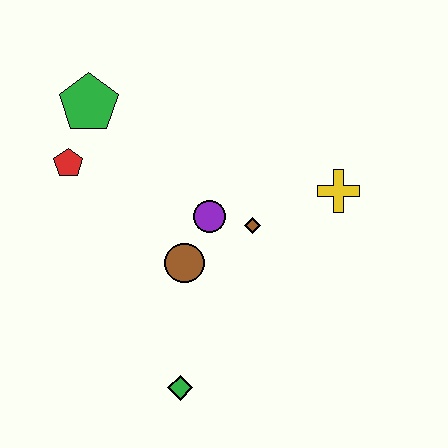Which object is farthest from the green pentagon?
The green diamond is farthest from the green pentagon.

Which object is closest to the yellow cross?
The brown diamond is closest to the yellow cross.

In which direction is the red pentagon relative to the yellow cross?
The red pentagon is to the left of the yellow cross.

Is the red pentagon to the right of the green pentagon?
No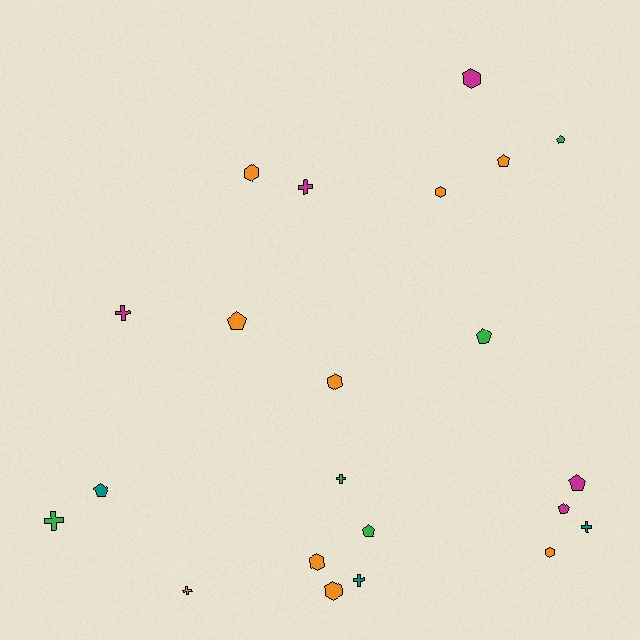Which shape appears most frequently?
Pentagon, with 8 objects.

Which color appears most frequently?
Orange, with 9 objects.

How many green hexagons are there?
There are no green hexagons.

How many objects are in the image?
There are 22 objects.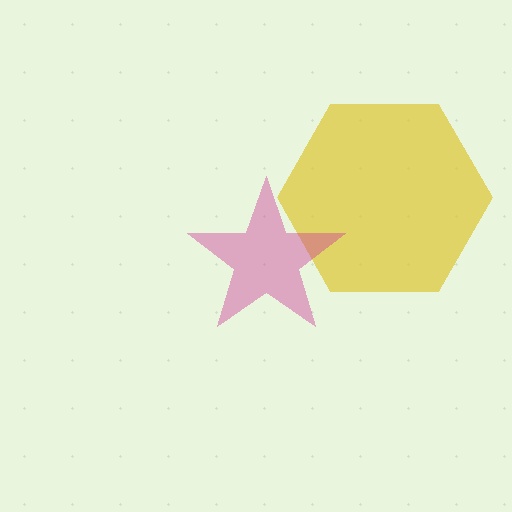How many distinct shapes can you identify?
There are 2 distinct shapes: a yellow hexagon, a magenta star.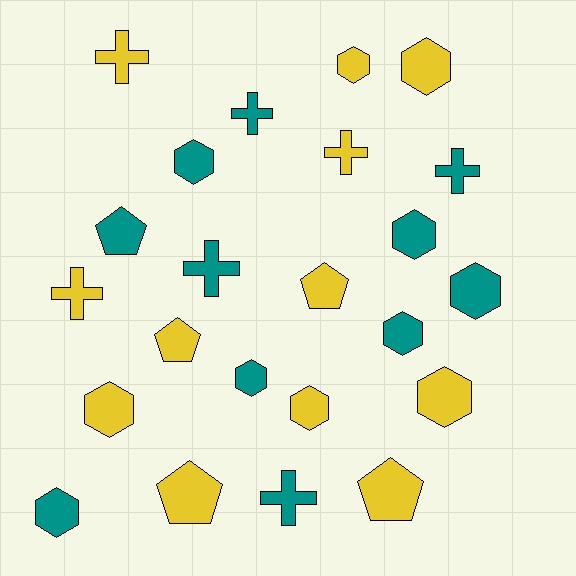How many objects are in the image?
There are 23 objects.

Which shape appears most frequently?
Hexagon, with 11 objects.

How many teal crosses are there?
There are 4 teal crosses.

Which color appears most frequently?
Yellow, with 12 objects.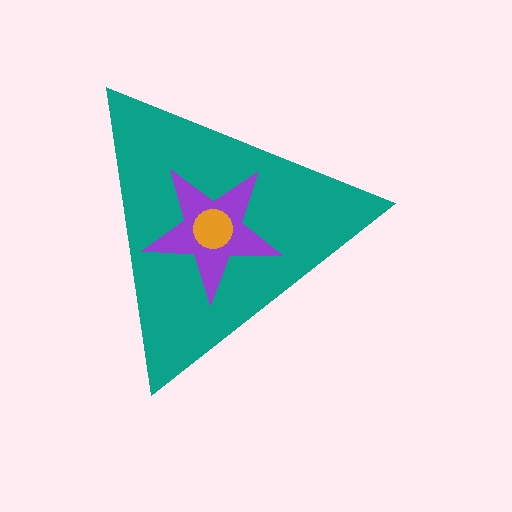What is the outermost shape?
The teal triangle.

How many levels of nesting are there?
3.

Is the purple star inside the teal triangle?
Yes.